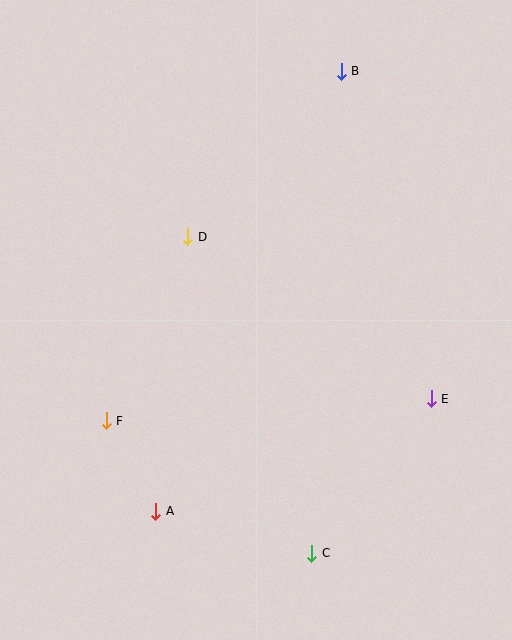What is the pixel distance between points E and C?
The distance between E and C is 195 pixels.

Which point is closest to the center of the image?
Point D at (188, 237) is closest to the center.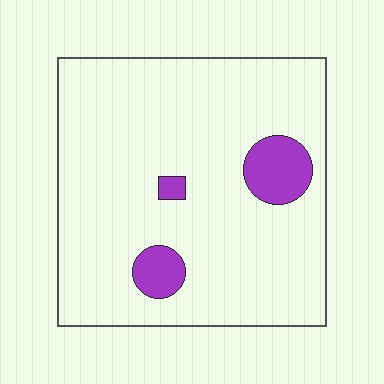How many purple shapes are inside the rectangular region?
3.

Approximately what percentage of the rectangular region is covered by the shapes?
Approximately 10%.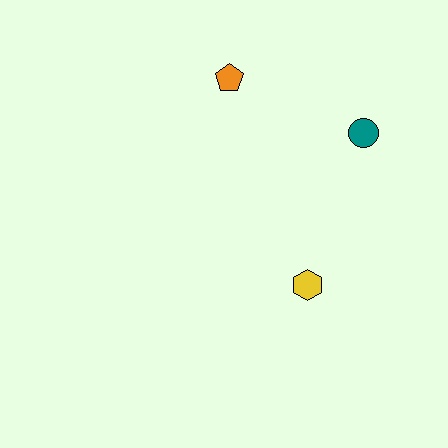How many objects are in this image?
There are 3 objects.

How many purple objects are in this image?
There are no purple objects.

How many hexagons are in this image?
There is 1 hexagon.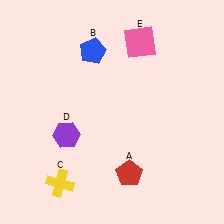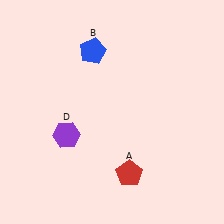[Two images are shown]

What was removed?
The yellow cross (C), the pink square (E) were removed in Image 2.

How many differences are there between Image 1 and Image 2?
There are 2 differences between the two images.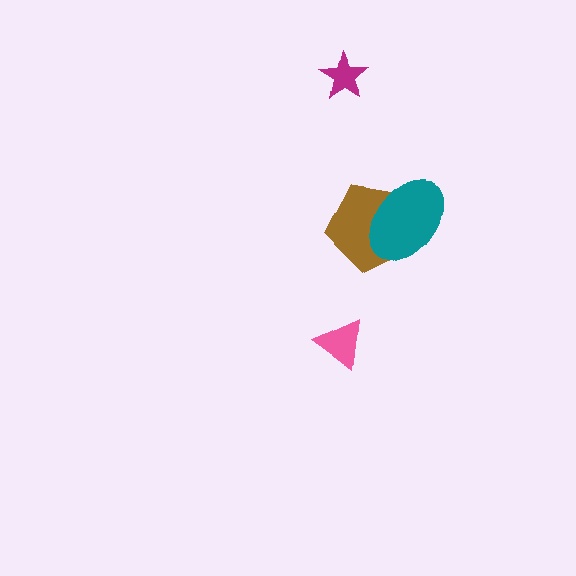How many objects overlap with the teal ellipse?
1 object overlaps with the teal ellipse.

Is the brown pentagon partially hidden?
Yes, it is partially covered by another shape.